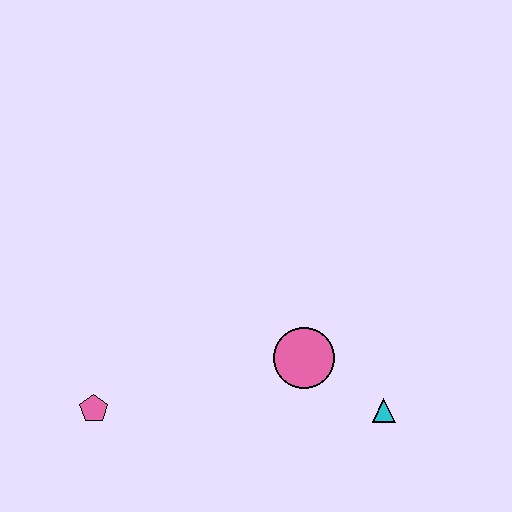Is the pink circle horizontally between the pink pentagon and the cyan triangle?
Yes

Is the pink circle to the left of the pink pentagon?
No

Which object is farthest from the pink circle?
The pink pentagon is farthest from the pink circle.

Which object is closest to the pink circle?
The cyan triangle is closest to the pink circle.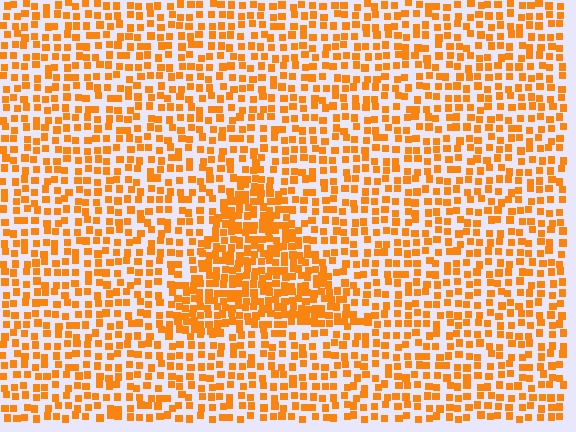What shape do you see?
I see a triangle.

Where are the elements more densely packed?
The elements are more densely packed inside the triangle boundary.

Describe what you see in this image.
The image contains small orange elements arranged at two different densities. A triangle-shaped region is visible where the elements are more densely packed than the surrounding area.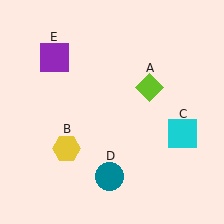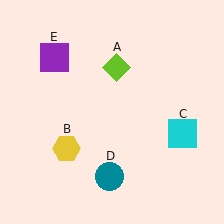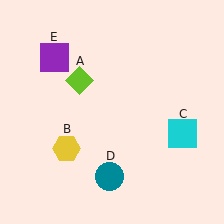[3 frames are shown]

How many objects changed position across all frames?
1 object changed position: lime diamond (object A).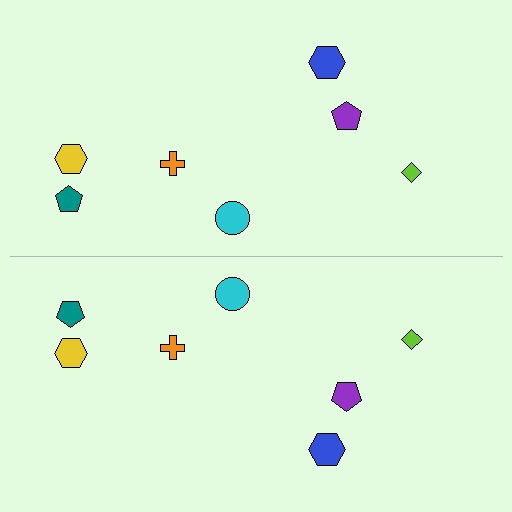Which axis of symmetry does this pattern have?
The pattern has a horizontal axis of symmetry running through the center of the image.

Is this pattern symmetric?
Yes, this pattern has bilateral (reflection) symmetry.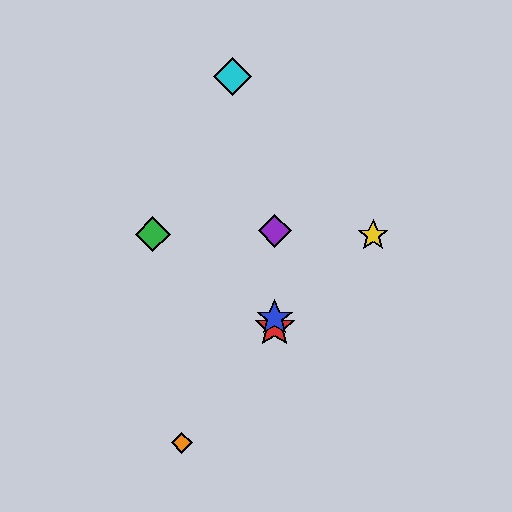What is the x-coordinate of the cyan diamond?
The cyan diamond is at x≈232.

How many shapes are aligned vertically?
3 shapes (the red star, the blue star, the purple diamond) are aligned vertically.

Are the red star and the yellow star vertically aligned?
No, the red star is at x≈275 and the yellow star is at x≈373.